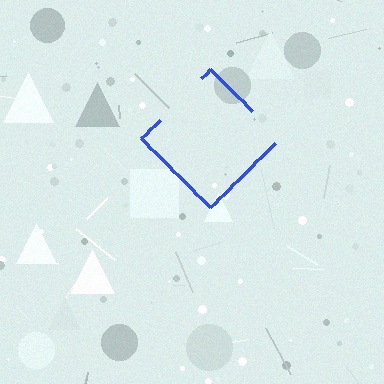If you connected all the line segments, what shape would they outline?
They would outline a diamond.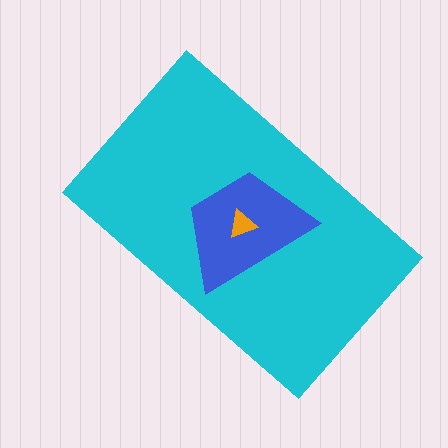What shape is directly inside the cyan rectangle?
The blue trapezoid.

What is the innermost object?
The orange triangle.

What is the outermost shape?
The cyan rectangle.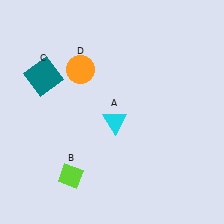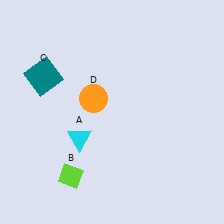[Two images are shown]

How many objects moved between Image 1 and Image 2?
2 objects moved between the two images.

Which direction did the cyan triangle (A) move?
The cyan triangle (A) moved left.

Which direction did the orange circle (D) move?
The orange circle (D) moved down.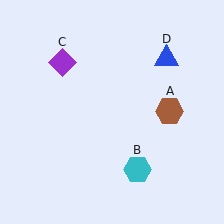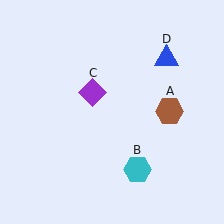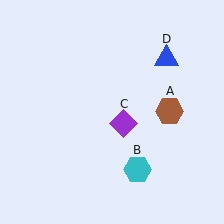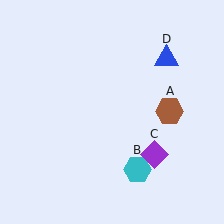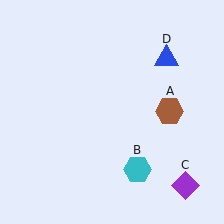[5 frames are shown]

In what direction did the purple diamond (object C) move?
The purple diamond (object C) moved down and to the right.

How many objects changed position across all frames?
1 object changed position: purple diamond (object C).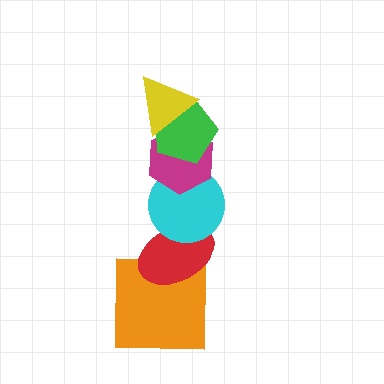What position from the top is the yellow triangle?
The yellow triangle is 1st from the top.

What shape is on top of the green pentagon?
The yellow triangle is on top of the green pentagon.